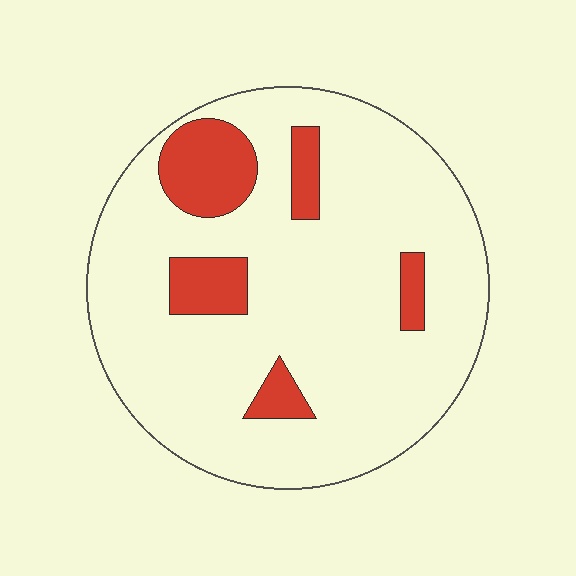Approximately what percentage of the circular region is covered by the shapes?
Approximately 15%.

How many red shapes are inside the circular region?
5.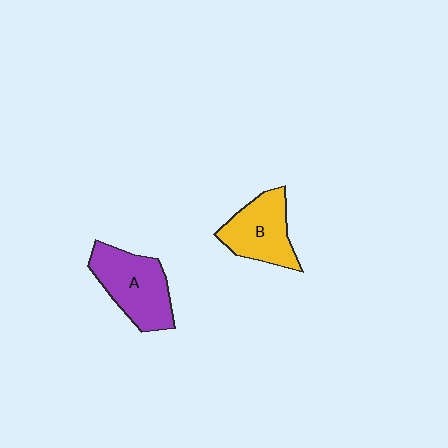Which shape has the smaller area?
Shape B (yellow).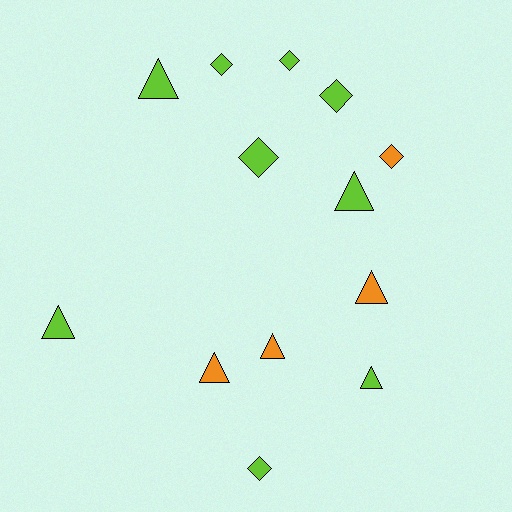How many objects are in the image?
There are 13 objects.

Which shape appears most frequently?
Triangle, with 7 objects.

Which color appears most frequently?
Lime, with 9 objects.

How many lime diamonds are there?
There are 5 lime diamonds.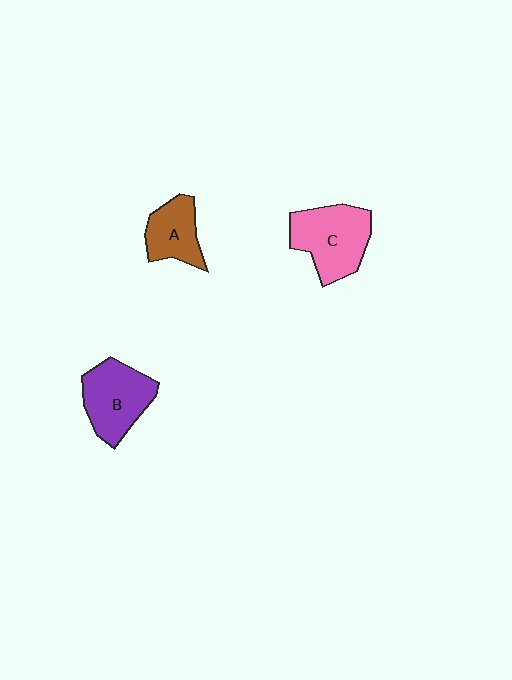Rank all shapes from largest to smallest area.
From largest to smallest: C (pink), B (purple), A (brown).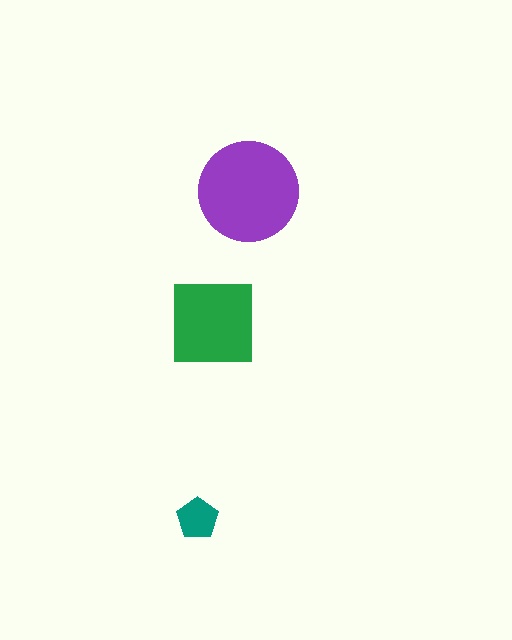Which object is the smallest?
The teal pentagon.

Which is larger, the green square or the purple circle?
The purple circle.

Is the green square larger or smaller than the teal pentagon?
Larger.